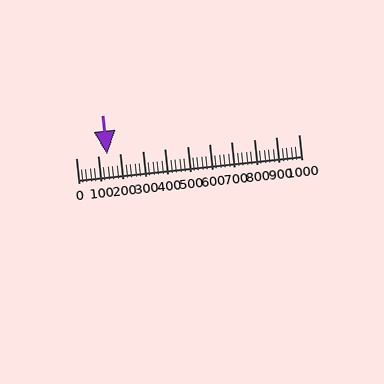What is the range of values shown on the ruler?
The ruler shows values from 0 to 1000.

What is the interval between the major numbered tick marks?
The major tick marks are spaced 100 units apart.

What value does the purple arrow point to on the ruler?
The purple arrow points to approximately 140.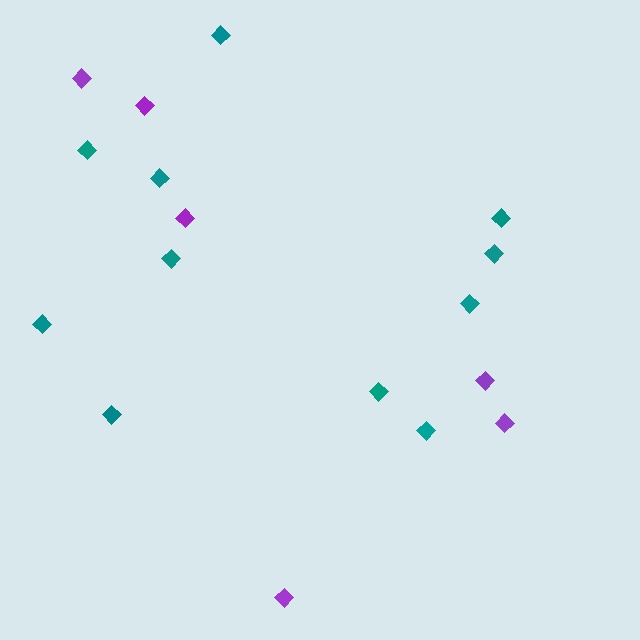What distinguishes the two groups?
There are 2 groups: one group of purple diamonds (6) and one group of teal diamonds (11).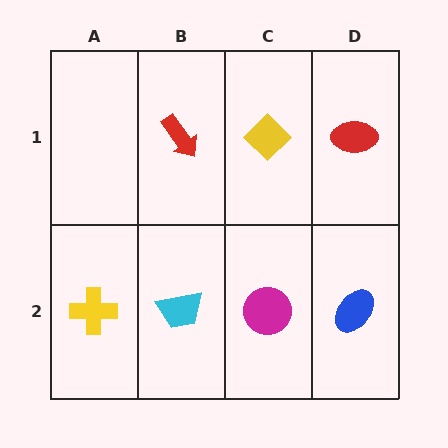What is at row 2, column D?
A blue ellipse.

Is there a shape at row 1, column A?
No, that cell is empty.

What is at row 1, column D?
A red ellipse.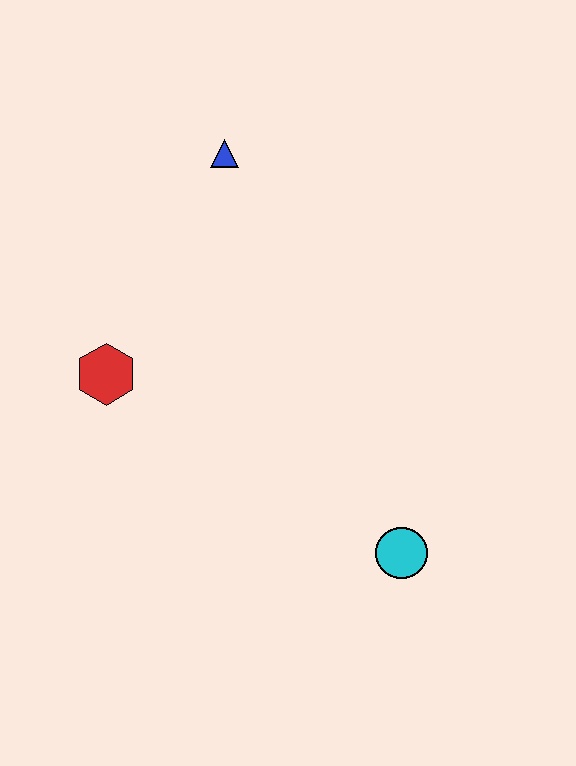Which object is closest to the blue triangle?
The red hexagon is closest to the blue triangle.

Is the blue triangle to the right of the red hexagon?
Yes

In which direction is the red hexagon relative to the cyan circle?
The red hexagon is to the left of the cyan circle.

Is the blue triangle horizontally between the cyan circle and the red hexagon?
Yes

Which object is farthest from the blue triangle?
The cyan circle is farthest from the blue triangle.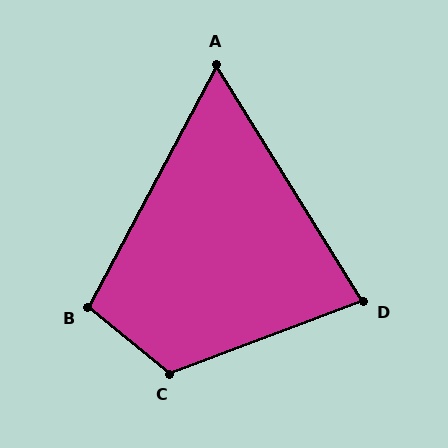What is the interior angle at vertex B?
Approximately 101 degrees (obtuse).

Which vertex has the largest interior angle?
C, at approximately 120 degrees.